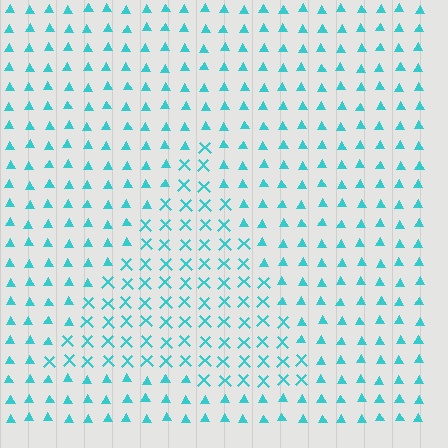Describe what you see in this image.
The image is filled with small cyan elements arranged in a uniform grid. A triangle-shaped region contains X marks, while the surrounding area contains triangles. The boundary is defined purely by the change in element shape.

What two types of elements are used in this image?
The image uses X marks inside the triangle region and triangles outside it.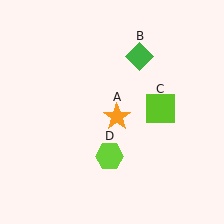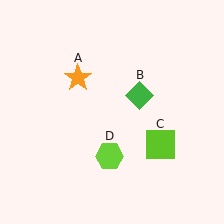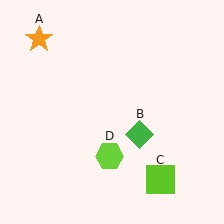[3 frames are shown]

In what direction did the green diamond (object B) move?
The green diamond (object B) moved down.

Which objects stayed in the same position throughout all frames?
Lime hexagon (object D) remained stationary.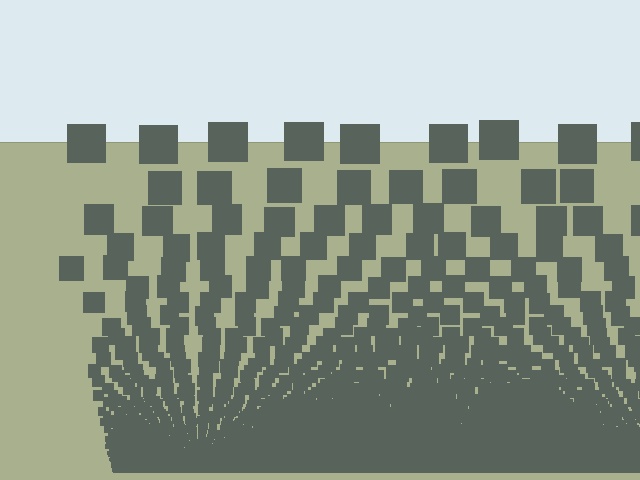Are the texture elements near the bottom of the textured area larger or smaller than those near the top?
Smaller. The gradient is inverted — elements near the bottom are smaller and denser.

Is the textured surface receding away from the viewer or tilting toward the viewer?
The surface appears to tilt toward the viewer. Texture elements get larger and sparser toward the top.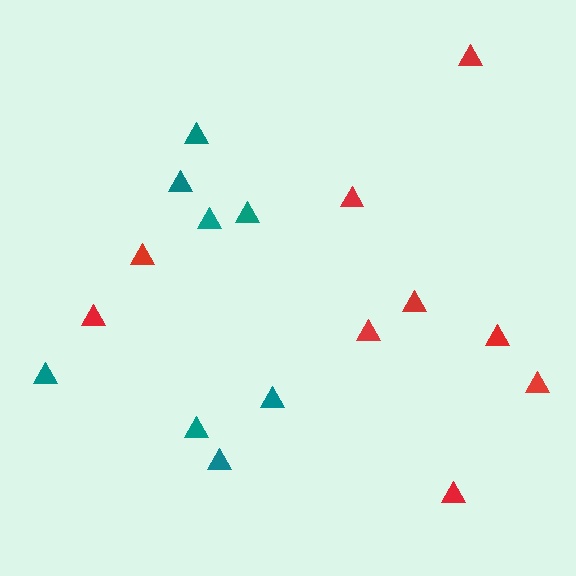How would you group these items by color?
There are 2 groups: one group of teal triangles (8) and one group of red triangles (9).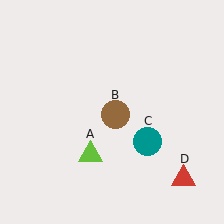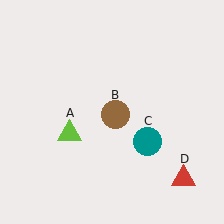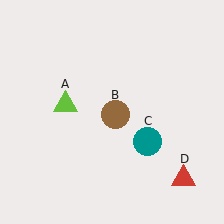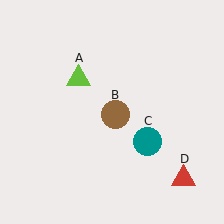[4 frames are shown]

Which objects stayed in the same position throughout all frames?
Brown circle (object B) and teal circle (object C) and red triangle (object D) remained stationary.